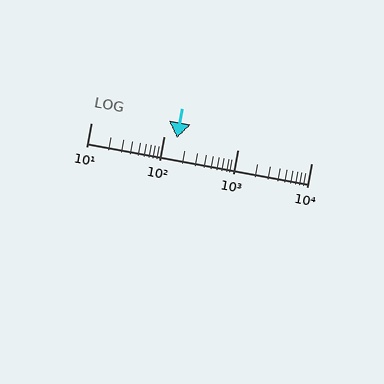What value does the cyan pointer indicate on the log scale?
The pointer indicates approximately 150.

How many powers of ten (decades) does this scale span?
The scale spans 3 decades, from 10 to 10000.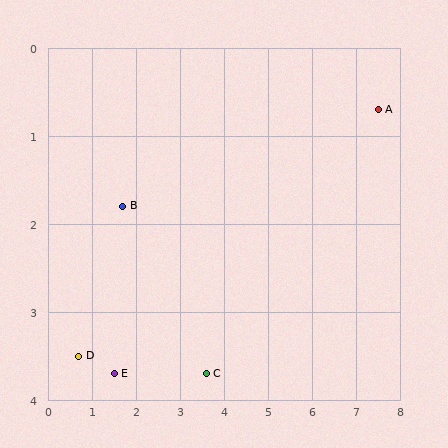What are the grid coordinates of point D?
Point D is at approximately (0.7, 3.5).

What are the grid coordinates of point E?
Point E is at approximately (1.5, 3.7).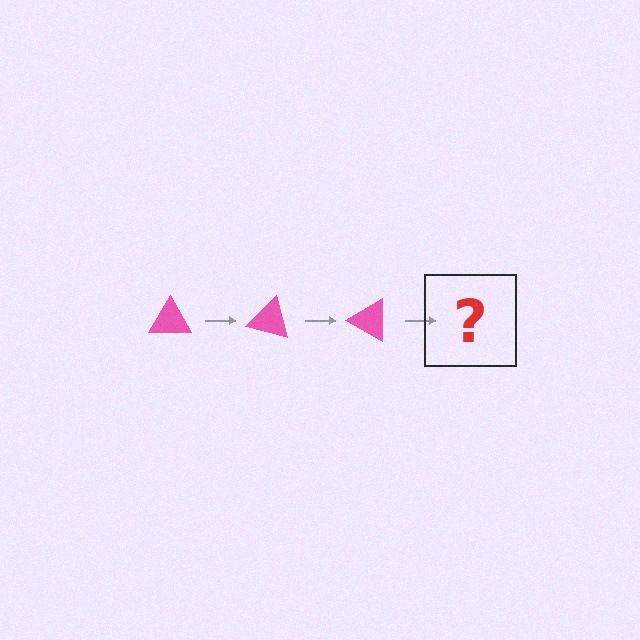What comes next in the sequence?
The next element should be a pink triangle rotated 45 degrees.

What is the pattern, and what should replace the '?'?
The pattern is that the triangle rotates 15 degrees each step. The '?' should be a pink triangle rotated 45 degrees.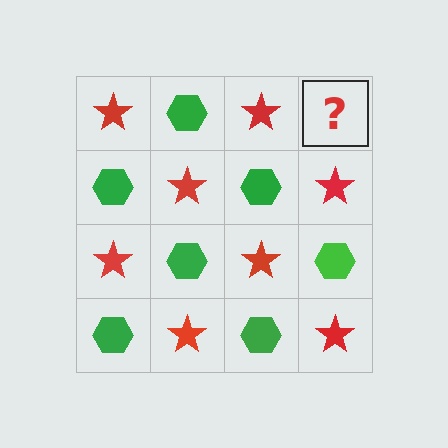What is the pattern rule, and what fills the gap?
The rule is that it alternates red star and green hexagon in a checkerboard pattern. The gap should be filled with a green hexagon.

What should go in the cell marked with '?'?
The missing cell should contain a green hexagon.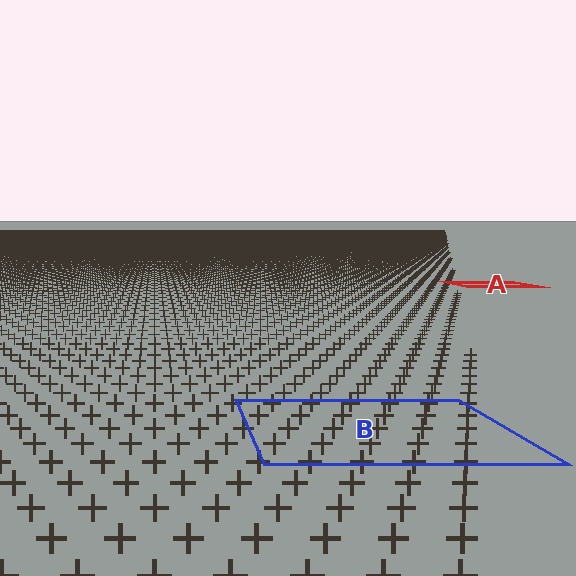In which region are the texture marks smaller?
The texture marks are smaller in region A, because it is farther away.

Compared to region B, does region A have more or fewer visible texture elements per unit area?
Region A has more texture elements per unit area — they are packed more densely because it is farther away.